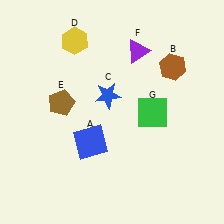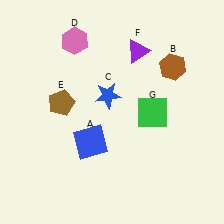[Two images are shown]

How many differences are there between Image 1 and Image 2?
There is 1 difference between the two images.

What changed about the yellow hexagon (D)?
In Image 1, D is yellow. In Image 2, it changed to pink.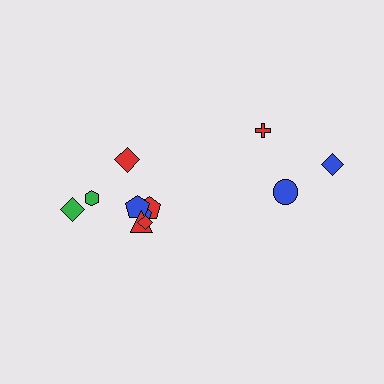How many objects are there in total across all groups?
There are 11 objects.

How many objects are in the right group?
There are 3 objects.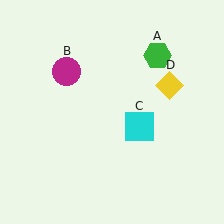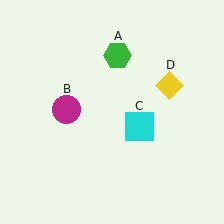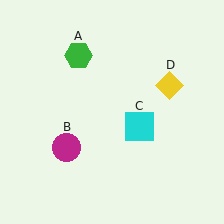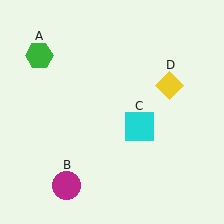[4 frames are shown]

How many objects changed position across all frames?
2 objects changed position: green hexagon (object A), magenta circle (object B).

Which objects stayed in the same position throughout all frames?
Cyan square (object C) and yellow diamond (object D) remained stationary.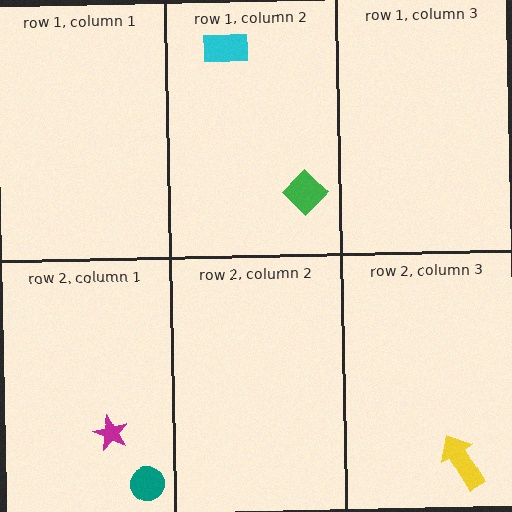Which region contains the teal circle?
The row 2, column 1 region.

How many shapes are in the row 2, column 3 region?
1.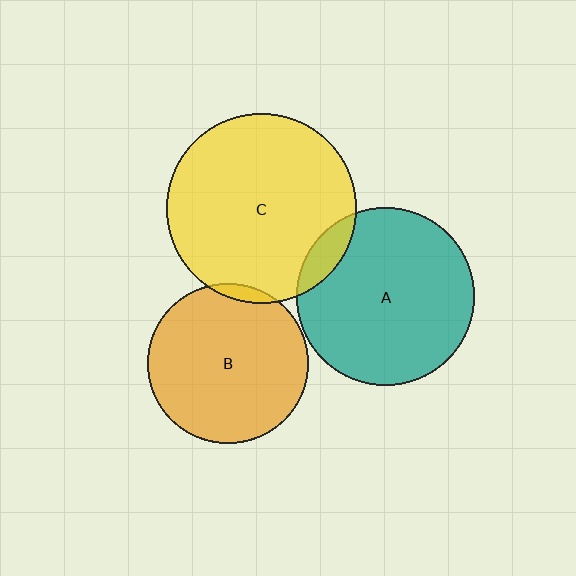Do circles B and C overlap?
Yes.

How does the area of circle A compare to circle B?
Approximately 1.2 times.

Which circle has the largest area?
Circle C (yellow).